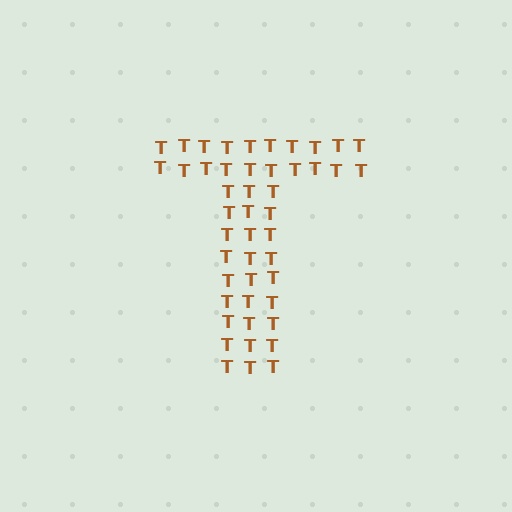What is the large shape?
The large shape is the letter T.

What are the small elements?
The small elements are letter T's.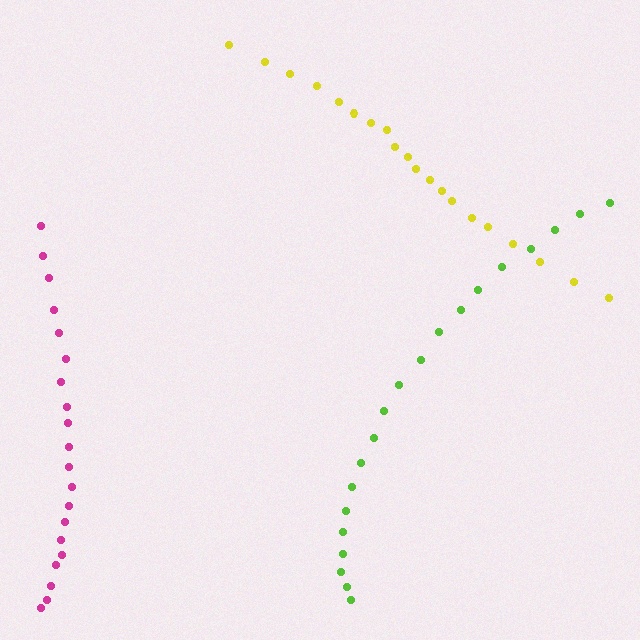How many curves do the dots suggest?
There are 3 distinct paths.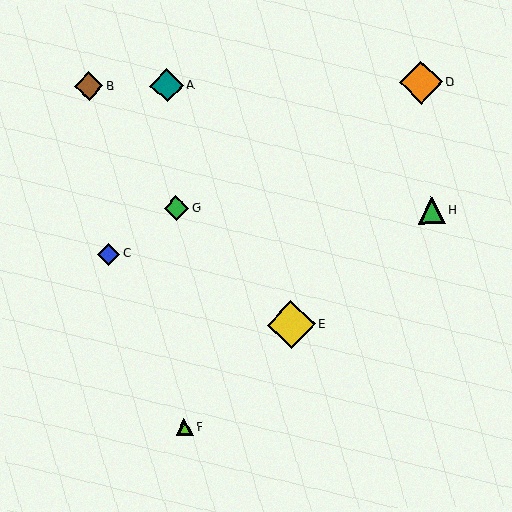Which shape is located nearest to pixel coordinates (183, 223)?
The green diamond (labeled G) at (176, 208) is nearest to that location.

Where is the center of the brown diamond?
The center of the brown diamond is at (89, 86).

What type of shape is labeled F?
Shape F is a lime triangle.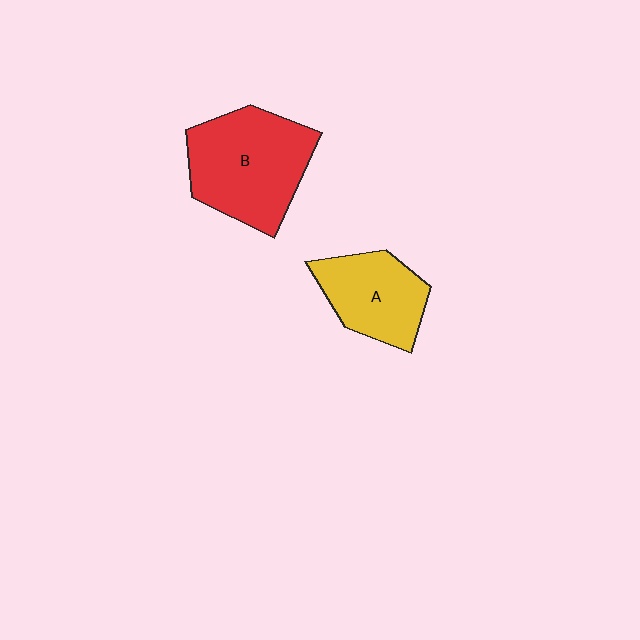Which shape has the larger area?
Shape B (red).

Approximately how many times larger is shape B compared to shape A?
Approximately 1.5 times.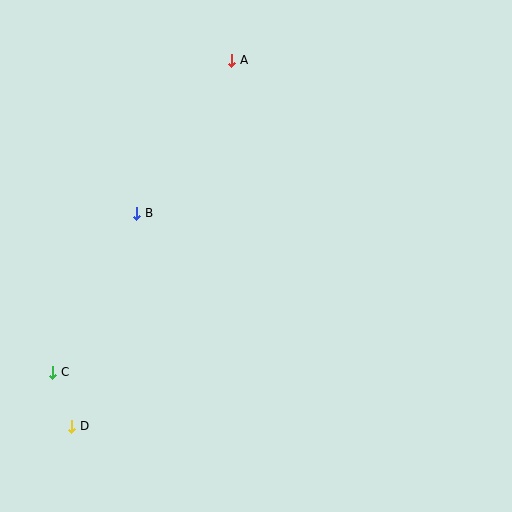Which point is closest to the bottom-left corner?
Point D is closest to the bottom-left corner.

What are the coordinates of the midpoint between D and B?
The midpoint between D and B is at (104, 320).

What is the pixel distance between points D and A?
The distance between D and A is 400 pixels.